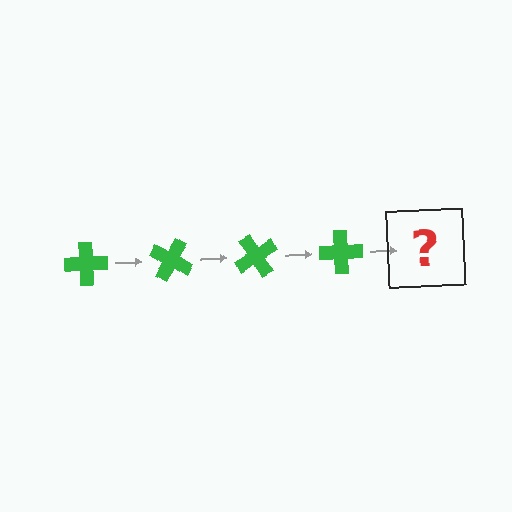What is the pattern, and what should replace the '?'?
The pattern is that the cross rotates 30 degrees each step. The '?' should be a green cross rotated 120 degrees.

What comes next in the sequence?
The next element should be a green cross rotated 120 degrees.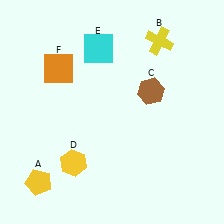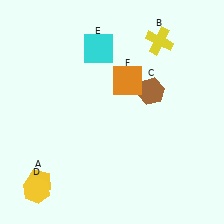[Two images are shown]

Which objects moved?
The objects that moved are: the yellow hexagon (D), the orange square (F).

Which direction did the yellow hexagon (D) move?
The yellow hexagon (D) moved left.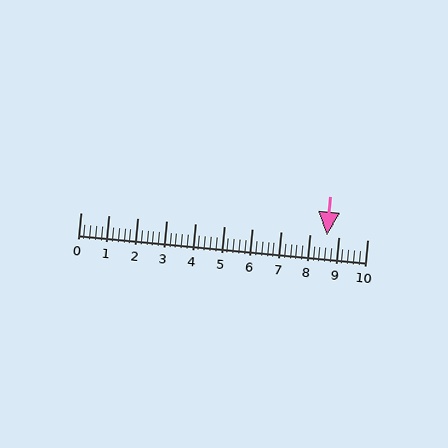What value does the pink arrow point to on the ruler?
The pink arrow points to approximately 8.6.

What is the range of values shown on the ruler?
The ruler shows values from 0 to 10.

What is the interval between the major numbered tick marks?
The major tick marks are spaced 1 units apart.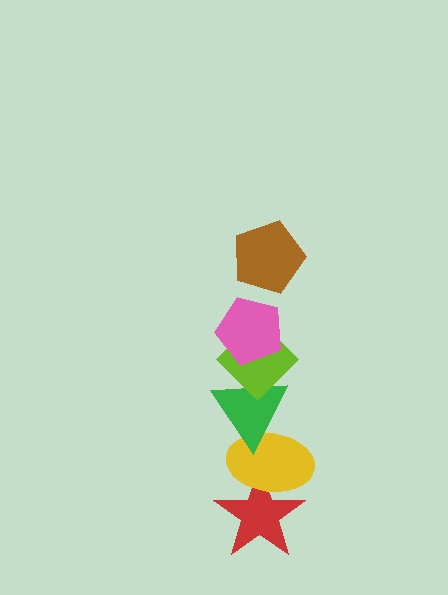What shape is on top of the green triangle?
The lime diamond is on top of the green triangle.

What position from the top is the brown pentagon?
The brown pentagon is 1st from the top.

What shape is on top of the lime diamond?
The pink pentagon is on top of the lime diamond.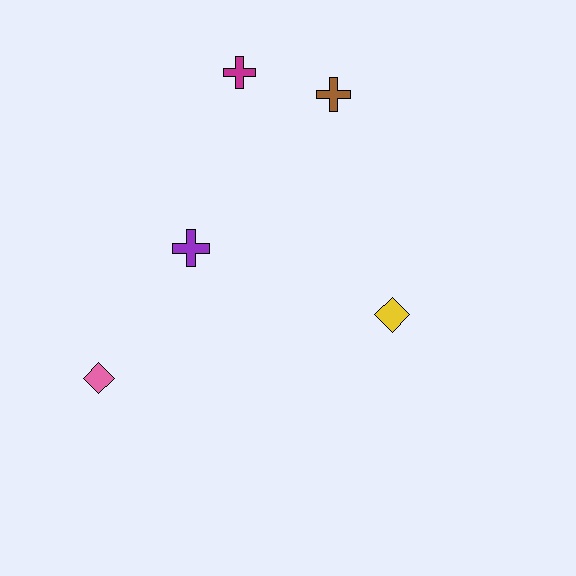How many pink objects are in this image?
There is 1 pink object.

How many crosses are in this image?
There are 3 crosses.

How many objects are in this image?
There are 5 objects.